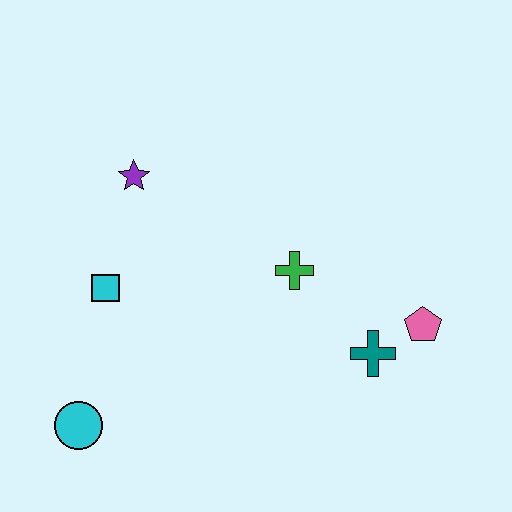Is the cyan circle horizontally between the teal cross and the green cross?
No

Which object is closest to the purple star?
The cyan square is closest to the purple star.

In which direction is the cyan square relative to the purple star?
The cyan square is below the purple star.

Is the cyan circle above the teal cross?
No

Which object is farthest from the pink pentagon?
The cyan circle is farthest from the pink pentagon.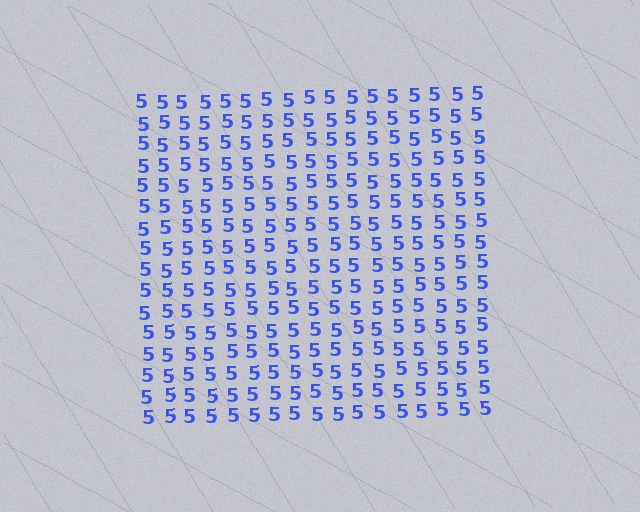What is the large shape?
The large shape is a square.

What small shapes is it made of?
It is made of small digit 5's.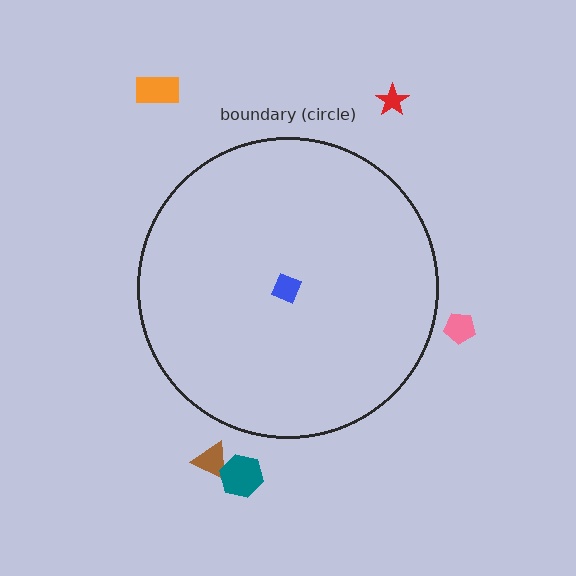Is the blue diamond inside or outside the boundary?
Inside.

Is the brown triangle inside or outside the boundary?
Outside.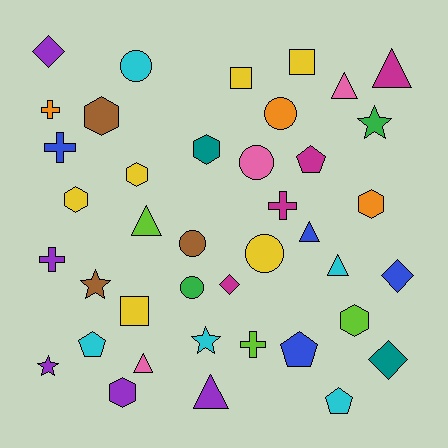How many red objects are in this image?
There are no red objects.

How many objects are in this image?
There are 40 objects.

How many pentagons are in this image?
There are 4 pentagons.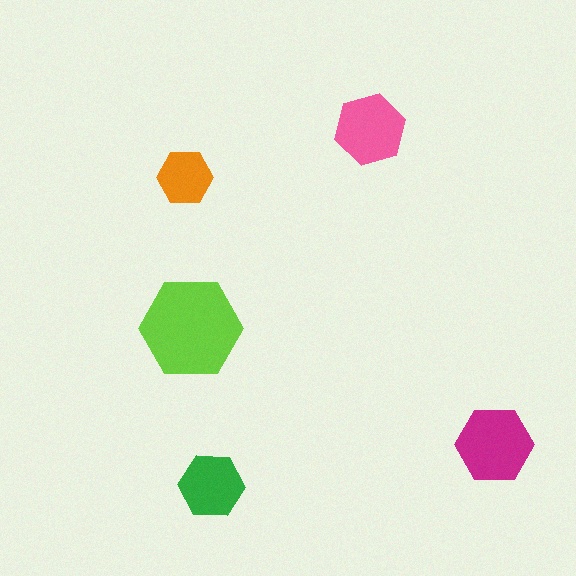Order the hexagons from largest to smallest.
the lime one, the magenta one, the pink one, the green one, the orange one.